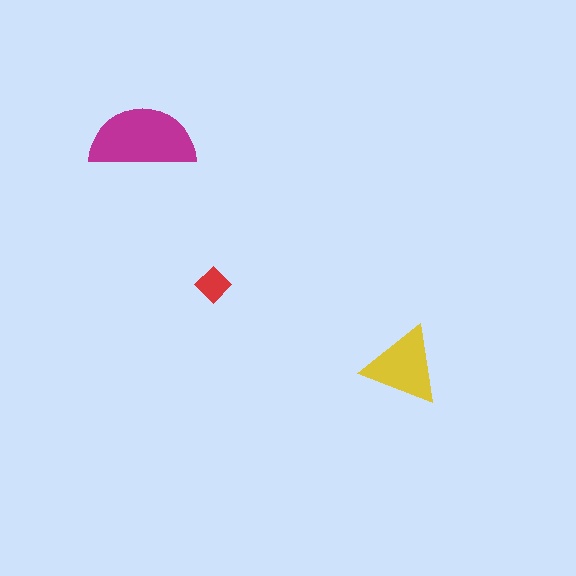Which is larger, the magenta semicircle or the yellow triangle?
The magenta semicircle.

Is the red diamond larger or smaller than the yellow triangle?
Smaller.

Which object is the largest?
The magenta semicircle.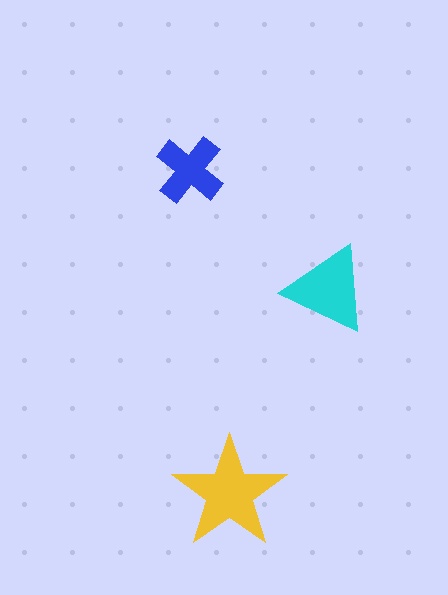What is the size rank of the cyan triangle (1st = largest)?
2nd.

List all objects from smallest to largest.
The blue cross, the cyan triangle, the yellow star.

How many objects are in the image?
There are 3 objects in the image.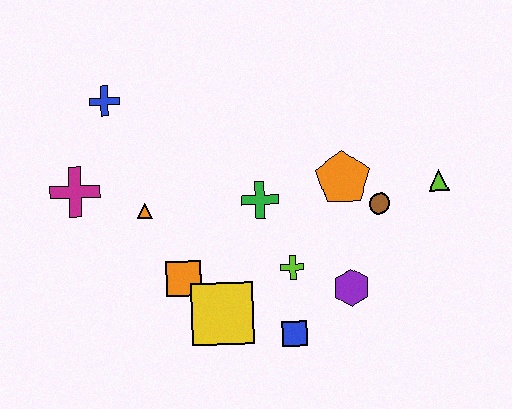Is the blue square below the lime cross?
Yes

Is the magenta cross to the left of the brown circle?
Yes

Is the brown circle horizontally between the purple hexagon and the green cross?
No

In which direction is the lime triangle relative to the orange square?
The lime triangle is to the right of the orange square.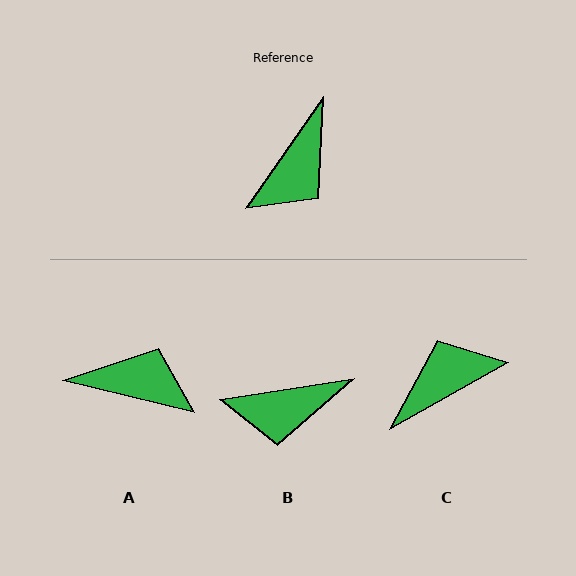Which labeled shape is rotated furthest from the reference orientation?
C, about 154 degrees away.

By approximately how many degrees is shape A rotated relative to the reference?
Approximately 111 degrees counter-clockwise.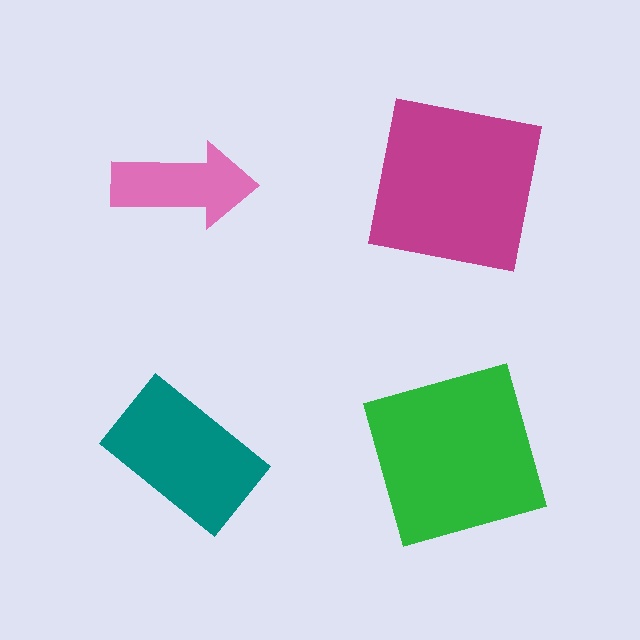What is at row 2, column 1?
A teal rectangle.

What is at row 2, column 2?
A green square.